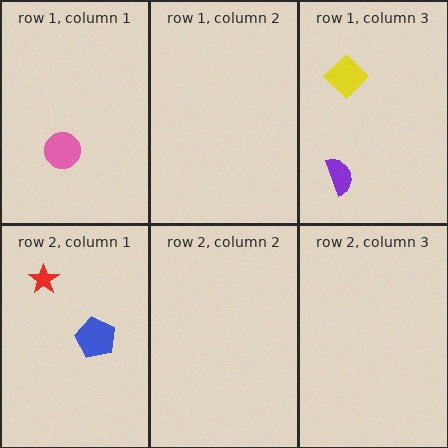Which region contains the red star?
The row 2, column 1 region.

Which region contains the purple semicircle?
The row 1, column 3 region.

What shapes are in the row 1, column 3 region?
The yellow diamond, the purple semicircle.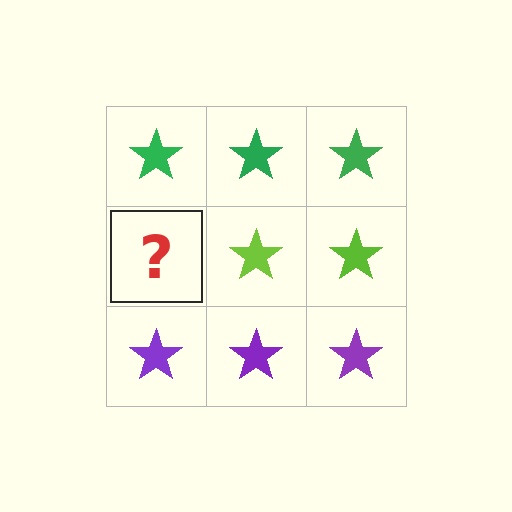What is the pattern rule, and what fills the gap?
The rule is that each row has a consistent color. The gap should be filled with a lime star.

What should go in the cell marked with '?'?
The missing cell should contain a lime star.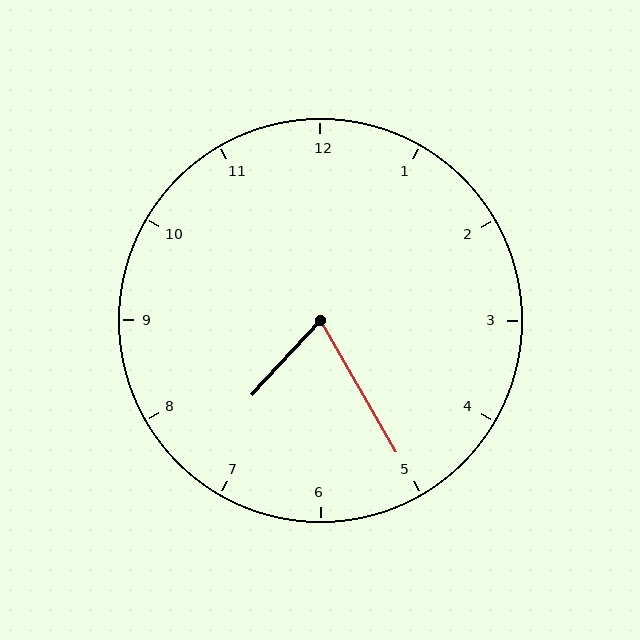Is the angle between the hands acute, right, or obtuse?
It is acute.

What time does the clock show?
7:25.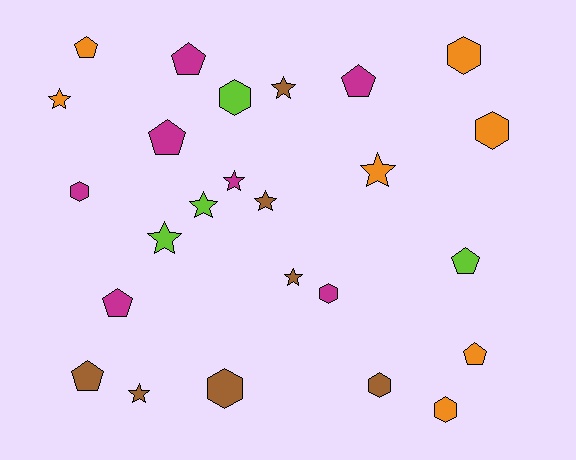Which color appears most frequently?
Orange, with 7 objects.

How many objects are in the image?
There are 25 objects.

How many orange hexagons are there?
There are 3 orange hexagons.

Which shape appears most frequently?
Star, with 9 objects.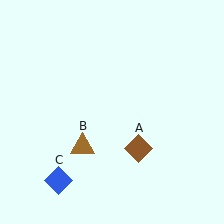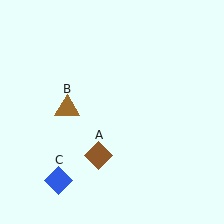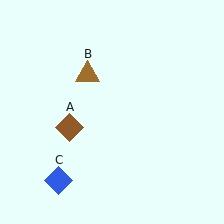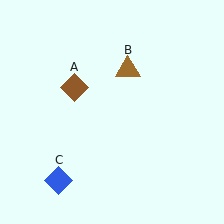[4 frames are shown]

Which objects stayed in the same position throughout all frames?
Blue diamond (object C) remained stationary.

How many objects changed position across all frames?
2 objects changed position: brown diamond (object A), brown triangle (object B).